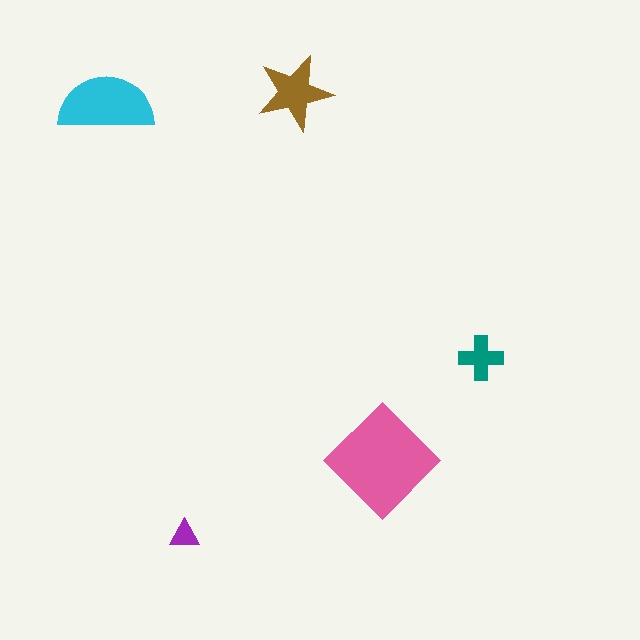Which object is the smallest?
The purple triangle.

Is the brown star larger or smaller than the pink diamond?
Smaller.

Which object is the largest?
The pink diamond.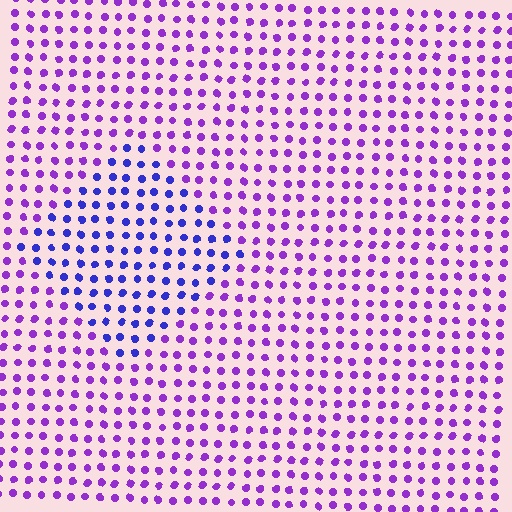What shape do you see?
I see a diamond.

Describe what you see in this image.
The image is filled with small purple elements in a uniform arrangement. A diamond-shaped region is visible where the elements are tinted to a slightly different hue, forming a subtle color boundary.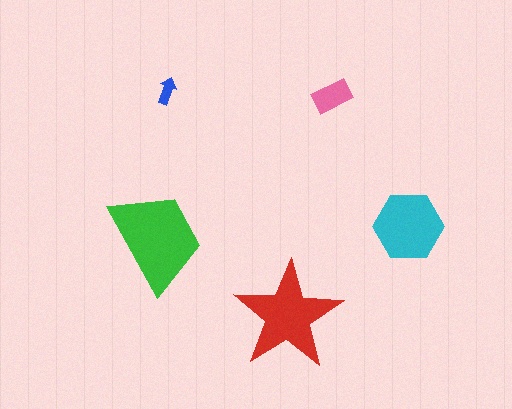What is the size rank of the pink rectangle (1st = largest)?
4th.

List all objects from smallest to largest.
The blue arrow, the pink rectangle, the cyan hexagon, the red star, the green trapezoid.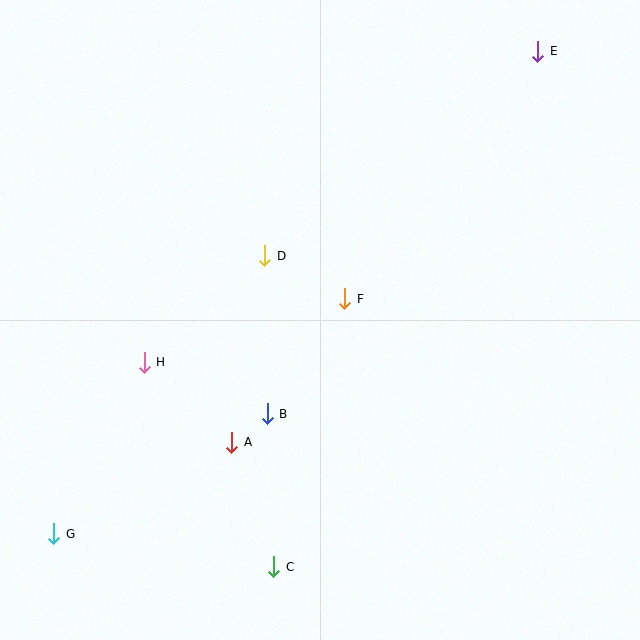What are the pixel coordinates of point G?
Point G is at (54, 534).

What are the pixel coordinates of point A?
Point A is at (232, 442).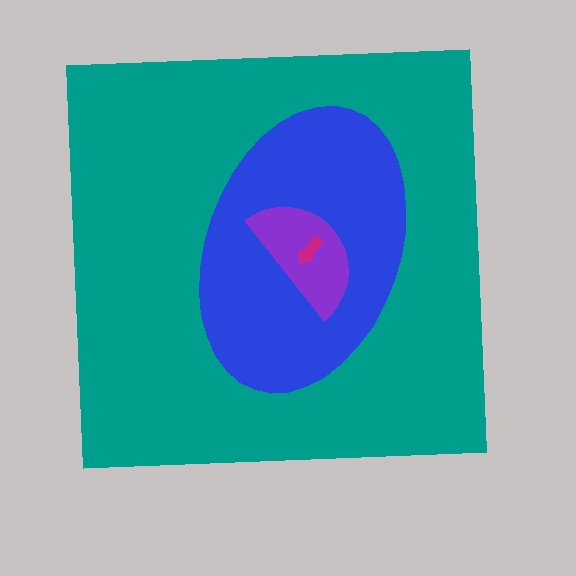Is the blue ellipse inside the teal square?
Yes.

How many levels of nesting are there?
4.